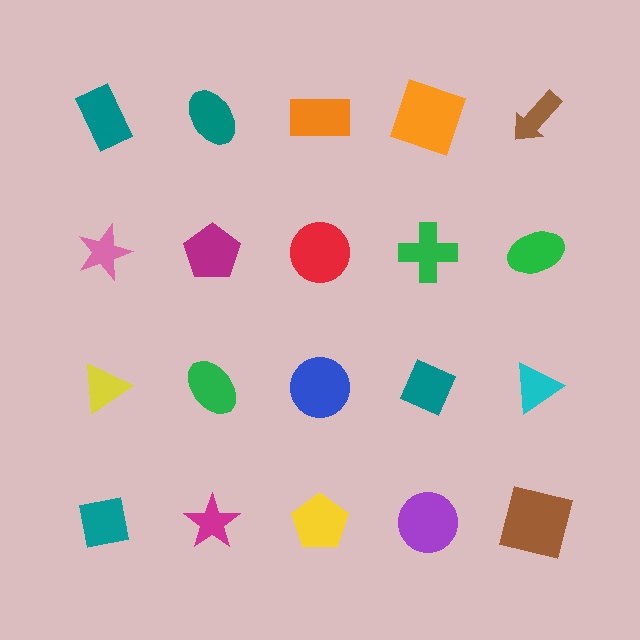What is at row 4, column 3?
A yellow pentagon.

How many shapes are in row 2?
5 shapes.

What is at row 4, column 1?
A teal square.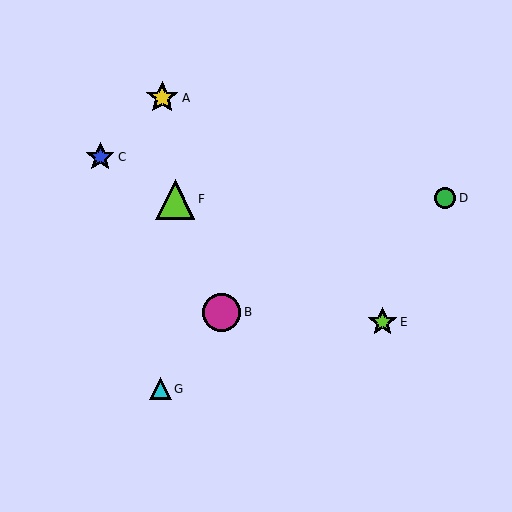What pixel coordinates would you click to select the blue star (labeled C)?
Click at (100, 157) to select the blue star C.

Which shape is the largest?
The lime triangle (labeled F) is the largest.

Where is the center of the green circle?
The center of the green circle is at (445, 198).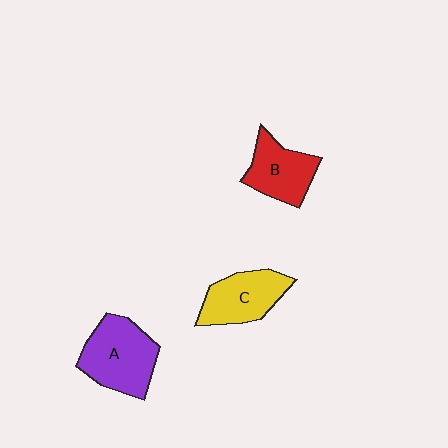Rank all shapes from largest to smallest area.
From largest to smallest: A (purple), C (yellow), B (red).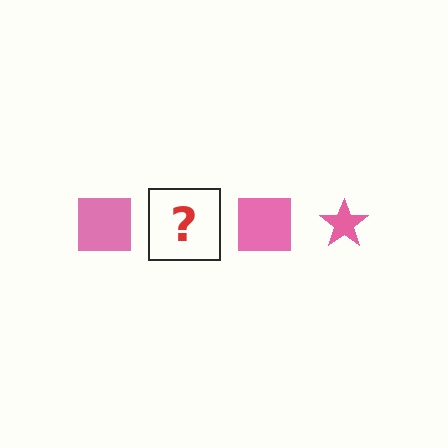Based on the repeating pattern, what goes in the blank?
The blank should be a pink star.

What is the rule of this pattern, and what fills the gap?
The rule is that the pattern cycles through square, star shapes in pink. The gap should be filled with a pink star.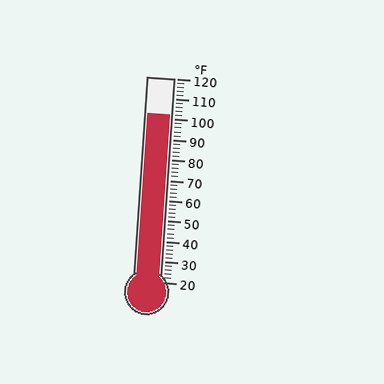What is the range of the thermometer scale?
The thermometer scale ranges from 20°F to 120°F.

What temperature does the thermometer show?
The thermometer shows approximately 102°F.